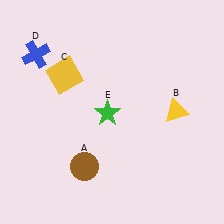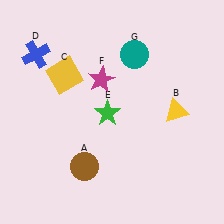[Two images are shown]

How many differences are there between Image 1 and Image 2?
There are 2 differences between the two images.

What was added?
A magenta star (F), a teal circle (G) were added in Image 2.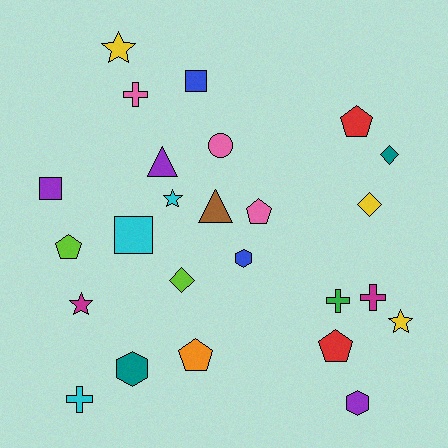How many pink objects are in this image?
There are 3 pink objects.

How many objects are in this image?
There are 25 objects.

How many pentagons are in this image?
There are 5 pentagons.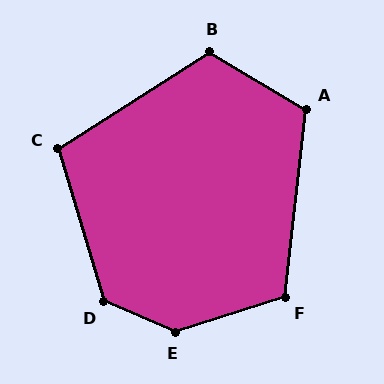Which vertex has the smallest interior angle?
C, at approximately 106 degrees.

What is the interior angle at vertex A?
Approximately 114 degrees (obtuse).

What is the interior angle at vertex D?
Approximately 129 degrees (obtuse).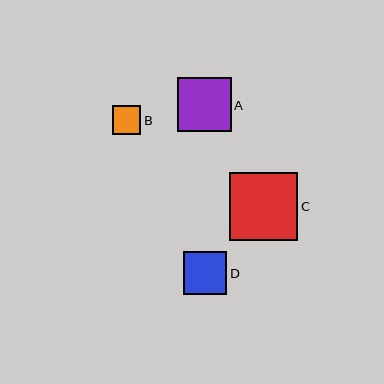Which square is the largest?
Square C is the largest with a size of approximately 68 pixels.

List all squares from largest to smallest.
From largest to smallest: C, A, D, B.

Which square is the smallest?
Square B is the smallest with a size of approximately 29 pixels.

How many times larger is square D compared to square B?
Square D is approximately 1.5 times the size of square B.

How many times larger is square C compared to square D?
Square C is approximately 1.5 times the size of square D.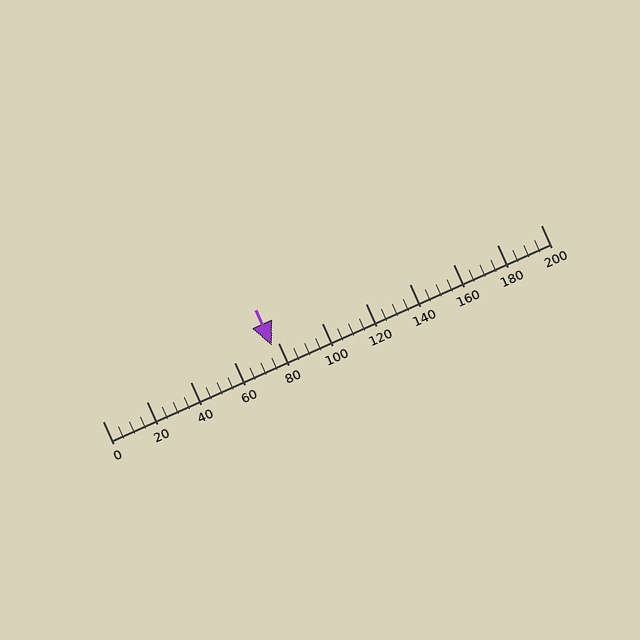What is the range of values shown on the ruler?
The ruler shows values from 0 to 200.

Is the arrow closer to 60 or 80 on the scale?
The arrow is closer to 80.